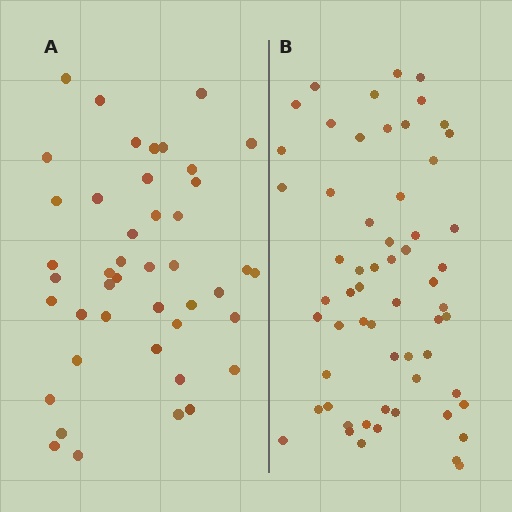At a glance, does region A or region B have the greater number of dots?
Region B (the right region) has more dots.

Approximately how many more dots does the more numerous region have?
Region B has approximately 15 more dots than region A.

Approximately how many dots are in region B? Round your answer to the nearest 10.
About 60 dots.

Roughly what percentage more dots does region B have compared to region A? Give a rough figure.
About 35% more.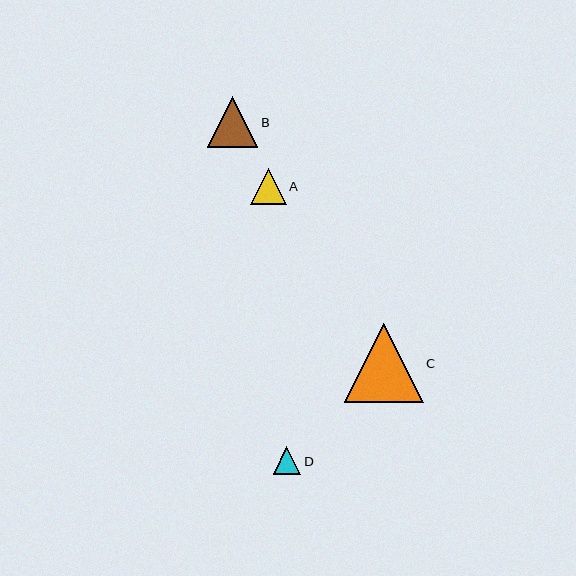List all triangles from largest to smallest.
From largest to smallest: C, B, A, D.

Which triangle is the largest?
Triangle C is the largest with a size of approximately 79 pixels.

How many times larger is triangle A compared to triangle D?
Triangle A is approximately 1.3 times the size of triangle D.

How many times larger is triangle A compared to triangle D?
Triangle A is approximately 1.3 times the size of triangle D.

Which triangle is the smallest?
Triangle D is the smallest with a size of approximately 28 pixels.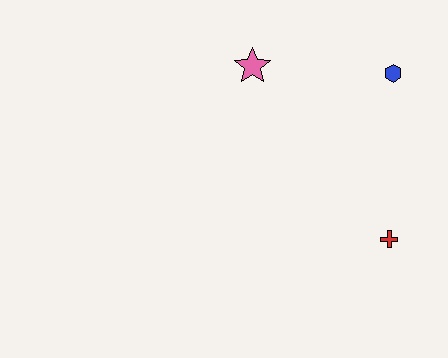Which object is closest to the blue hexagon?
The pink star is closest to the blue hexagon.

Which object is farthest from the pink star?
The red cross is farthest from the pink star.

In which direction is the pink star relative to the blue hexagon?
The pink star is to the left of the blue hexagon.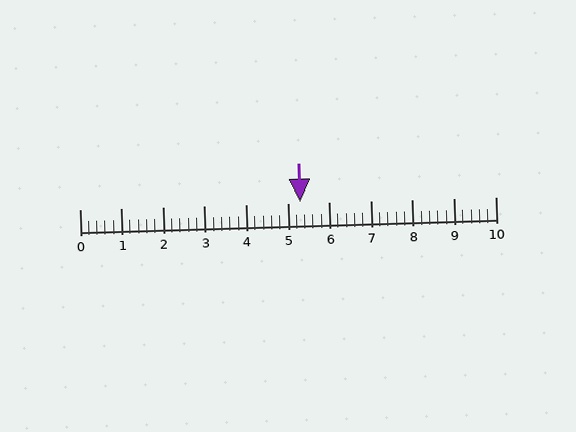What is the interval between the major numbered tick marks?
The major tick marks are spaced 1 units apart.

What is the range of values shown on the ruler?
The ruler shows values from 0 to 10.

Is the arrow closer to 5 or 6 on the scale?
The arrow is closer to 5.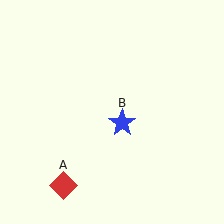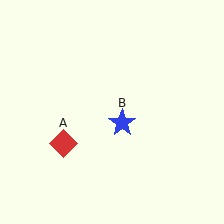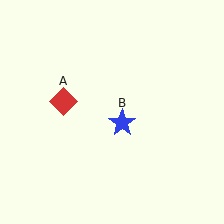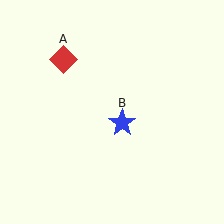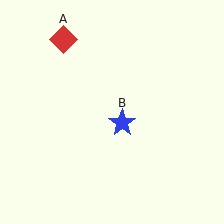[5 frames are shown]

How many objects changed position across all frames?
1 object changed position: red diamond (object A).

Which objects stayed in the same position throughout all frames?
Blue star (object B) remained stationary.